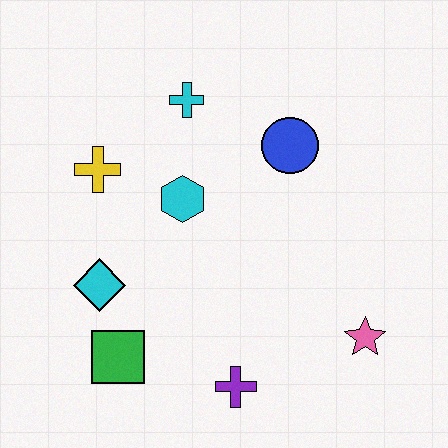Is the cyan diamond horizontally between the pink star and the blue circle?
No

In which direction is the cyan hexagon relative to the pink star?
The cyan hexagon is to the left of the pink star.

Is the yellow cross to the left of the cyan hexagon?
Yes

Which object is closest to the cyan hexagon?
The yellow cross is closest to the cyan hexagon.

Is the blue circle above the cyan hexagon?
Yes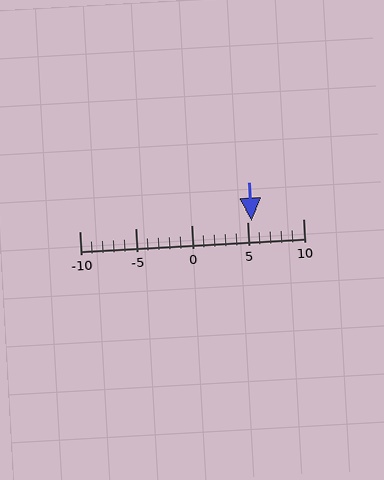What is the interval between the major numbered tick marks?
The major tick marks are spaced 5 units apart.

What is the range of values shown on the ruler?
The ruler shows values from -10 to 10.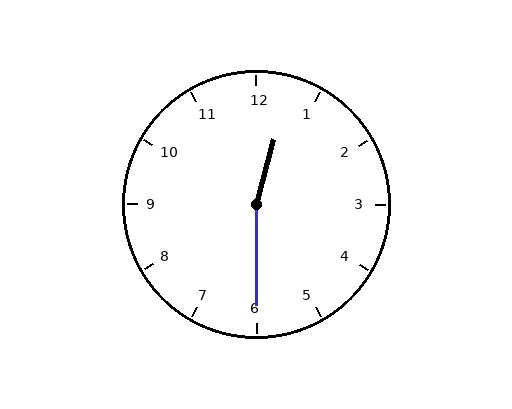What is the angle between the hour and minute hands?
Approximately 165 degrees.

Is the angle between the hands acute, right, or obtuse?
It is obtuse.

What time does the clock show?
12:30.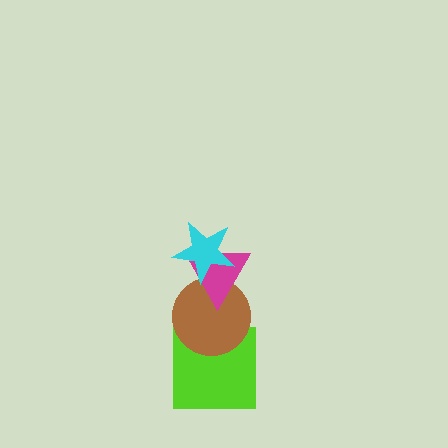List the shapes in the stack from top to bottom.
From top to bottom: the cyan star, the magenta triangle, the brown circle, the lime square.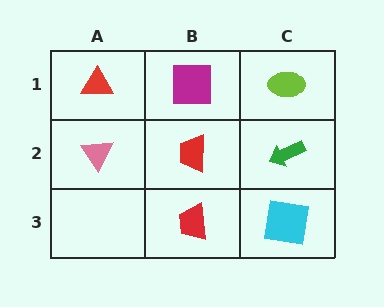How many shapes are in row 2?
3 shapes.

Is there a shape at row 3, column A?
No, that cell is empty.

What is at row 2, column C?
A green arrow.